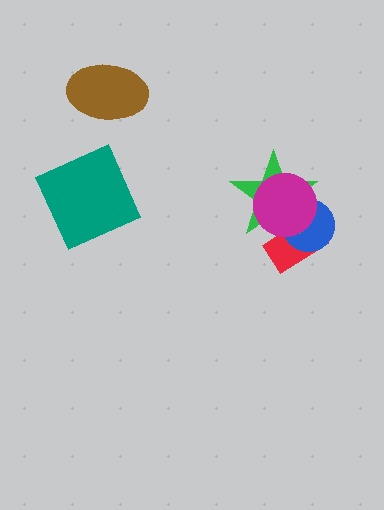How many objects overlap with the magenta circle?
3 objects overlap with the magenta circle.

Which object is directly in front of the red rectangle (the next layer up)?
The blue circle is directly in front of the red rectangle.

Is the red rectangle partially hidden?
Yes, it is partially covered by another shape.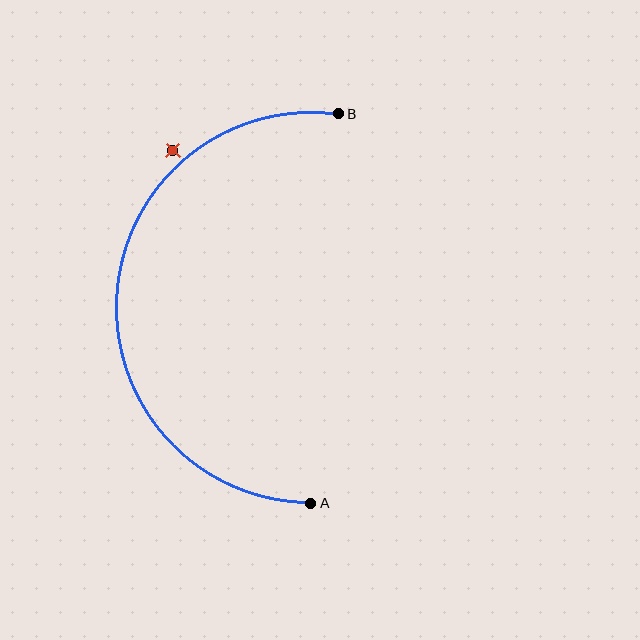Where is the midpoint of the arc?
The arc midpoint is the point on the curve farthest from the straight line joining A and B. It sits to the left of that line.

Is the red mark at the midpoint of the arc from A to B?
No — the red mark does not lie on the arc at all. It sits slightly outside the curve.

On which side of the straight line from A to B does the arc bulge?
The arc bulges to the left of the straight line connecting A and B.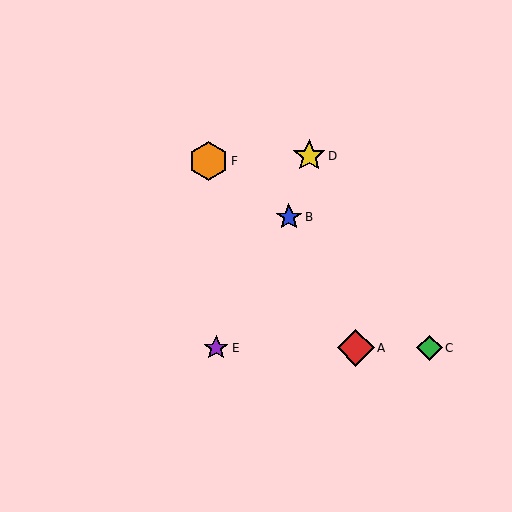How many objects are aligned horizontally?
3 objects (A, C, E) are aligned horizontally.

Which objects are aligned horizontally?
Objects A, C, E are aligned horizontally.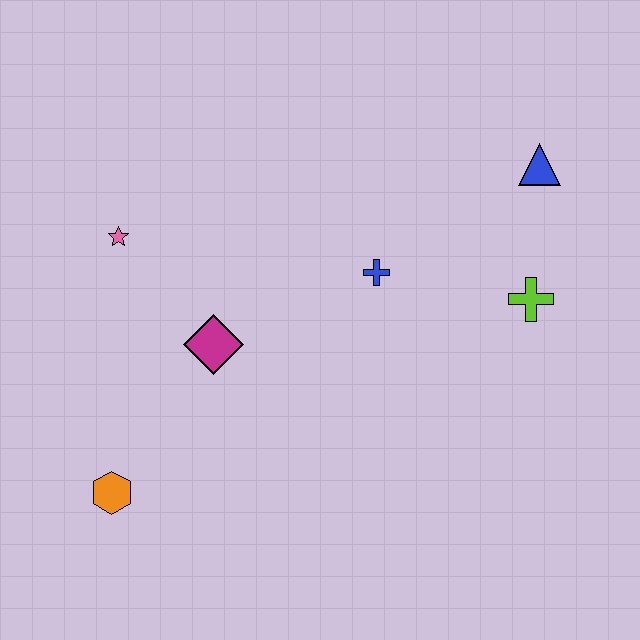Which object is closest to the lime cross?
The blue triangle is closest to the lime cross.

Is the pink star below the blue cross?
No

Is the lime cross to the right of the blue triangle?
No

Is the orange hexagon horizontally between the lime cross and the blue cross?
No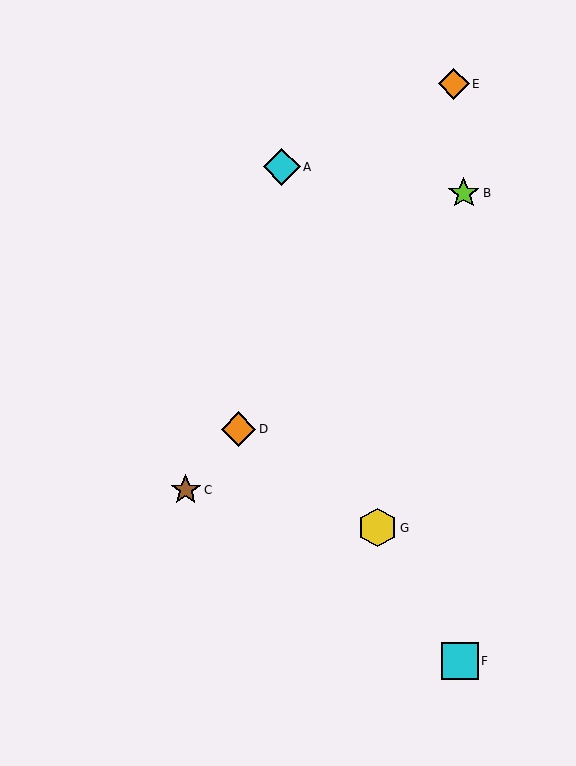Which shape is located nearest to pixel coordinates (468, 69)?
The orange diamond (labeled E) at (454, 84) is nearest to that location.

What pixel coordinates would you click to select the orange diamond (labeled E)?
Click at (454, 84) to select the orange diamond E.